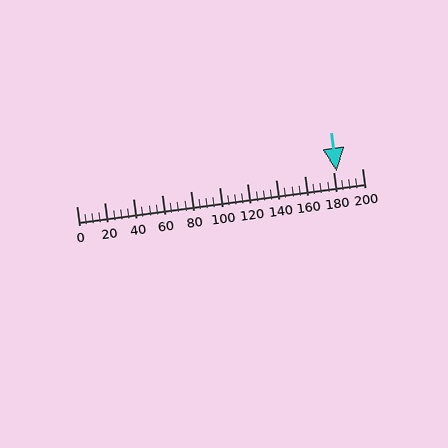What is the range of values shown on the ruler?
The ruler shows values from 0 to 200.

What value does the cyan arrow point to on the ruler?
The cyan arrow points to approximately 182.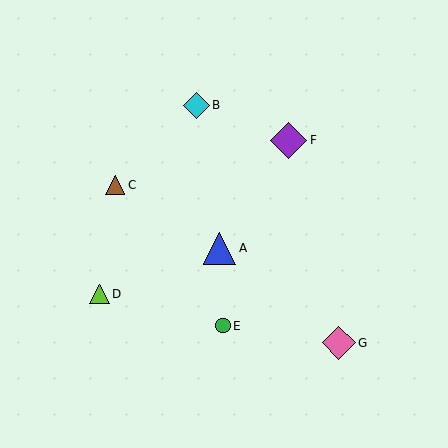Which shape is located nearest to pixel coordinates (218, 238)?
The blue triangle (labeled A) at (219, 248) is nearest to that location.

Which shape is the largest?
The purple diamond (labeled F) is the largest.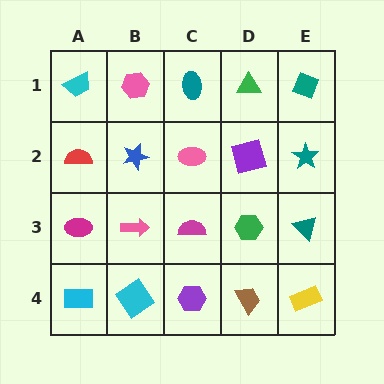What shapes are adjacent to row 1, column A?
A red semicircle (row 2, column A), a pink hexagon (row 1, column B).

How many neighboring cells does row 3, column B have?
4.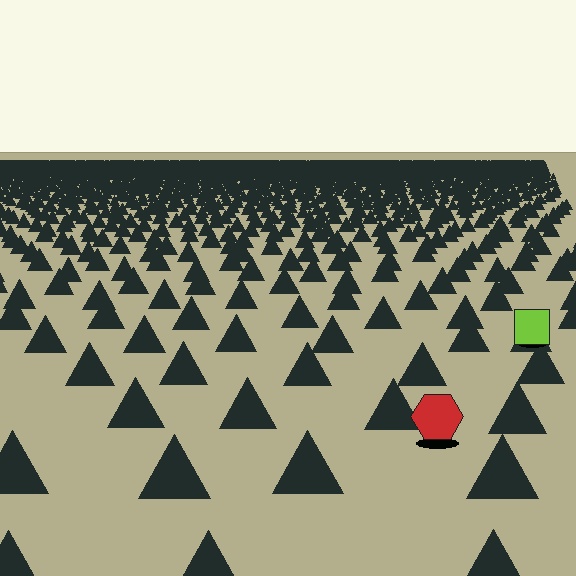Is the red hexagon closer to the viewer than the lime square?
Yes. The red hexagon is closer — you can tell from the texture gradient: the ground texture is coarser near it.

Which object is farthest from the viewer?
The lime square is farthest from the viewer. It appears smaller and the ground texture around it is denser.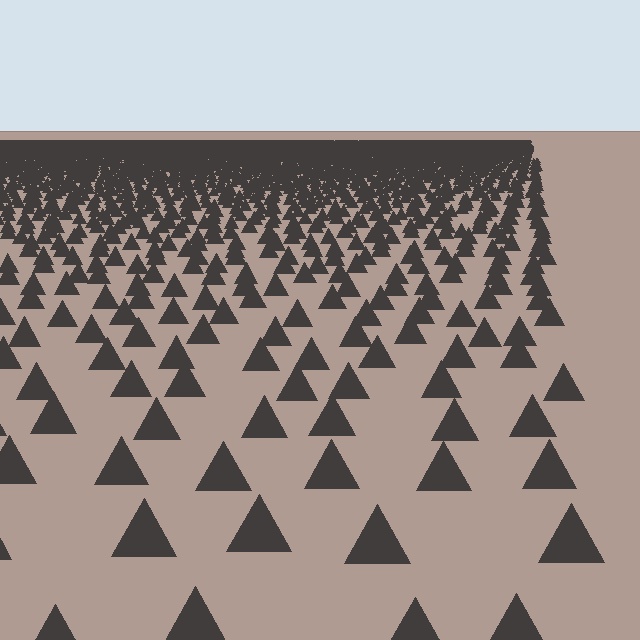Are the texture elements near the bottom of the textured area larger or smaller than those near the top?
Larger. Near the bottom, elements are closer to the viewer and appear at a bigger on-screen size.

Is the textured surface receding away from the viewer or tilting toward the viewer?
The surface is receding away from the viewer. Texture elements get smaller and denser toward the top.